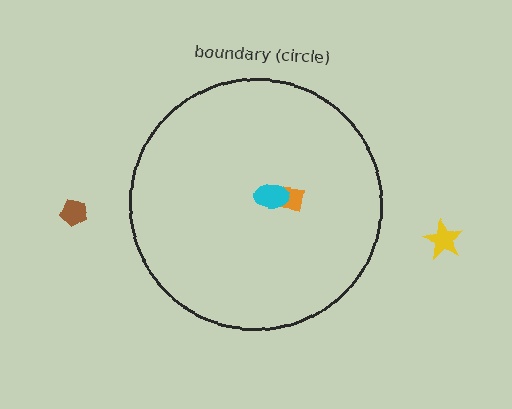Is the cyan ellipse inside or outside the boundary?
Inside.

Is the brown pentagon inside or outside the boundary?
Outside.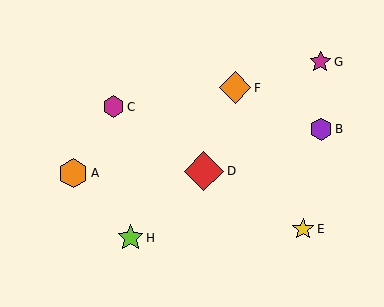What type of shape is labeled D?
Shape D is a red diamond.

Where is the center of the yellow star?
The center of the yellow star is at (303, 229).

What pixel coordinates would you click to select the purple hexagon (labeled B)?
Click at (321, 129) to select the purple hexagon B.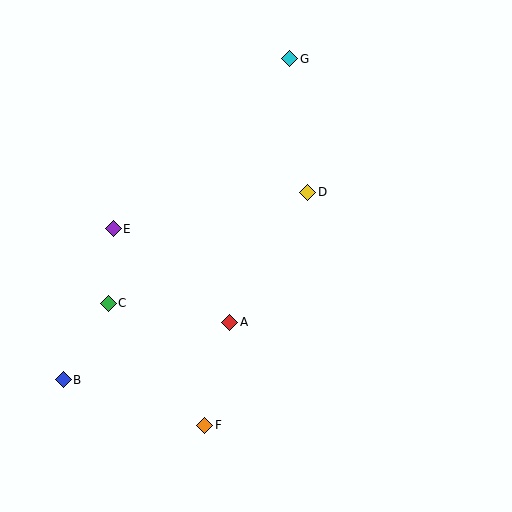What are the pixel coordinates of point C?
Point C is at (108, 303).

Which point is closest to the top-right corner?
Point G is closest to the top-right corner.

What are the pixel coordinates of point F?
Point F is at (205, 425).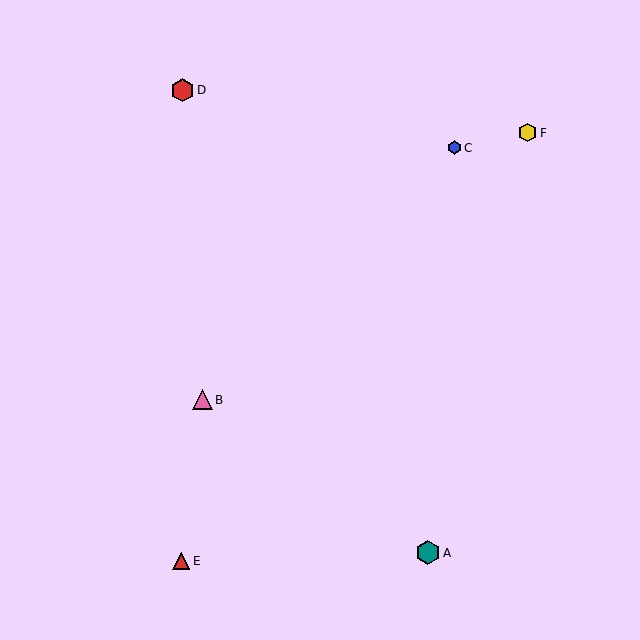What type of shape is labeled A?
Shape A is a teal hexagon.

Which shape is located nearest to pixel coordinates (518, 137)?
The yellow hexagon (labeled F) at (528, 133) is nearest to that location.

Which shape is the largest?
The teal hexagon (labeled A) is the largest.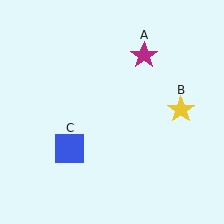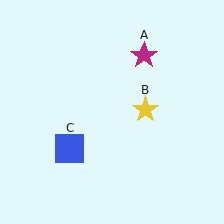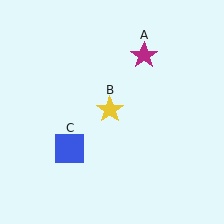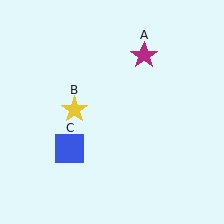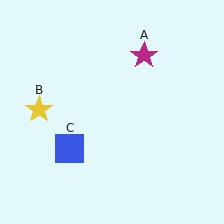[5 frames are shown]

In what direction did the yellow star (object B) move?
The yellow star (object B) moved left.